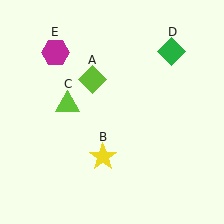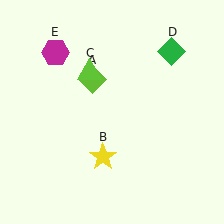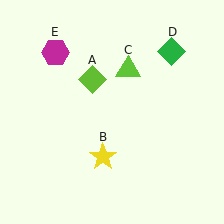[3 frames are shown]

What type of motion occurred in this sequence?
The lime triangle (object C) rotated clockwise around the center of the scene.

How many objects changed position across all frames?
1 object changed position: lime triangle (object C).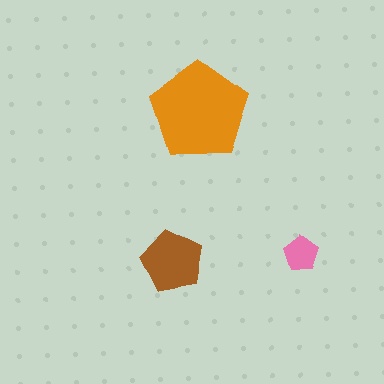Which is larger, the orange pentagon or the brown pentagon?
The orange one.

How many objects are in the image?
There are 3 objects in the image.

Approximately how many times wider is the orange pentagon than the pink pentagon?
About 3 times wider.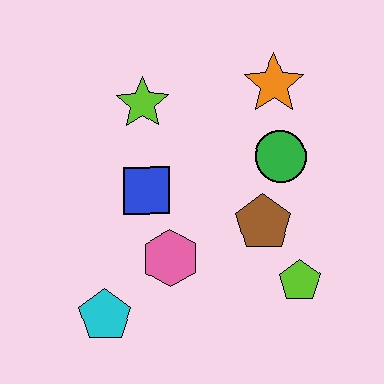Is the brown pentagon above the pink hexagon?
Yes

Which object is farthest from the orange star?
The cyan pentagon is farthest from the orange star.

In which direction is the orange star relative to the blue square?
The orange star is to the right of the blue square.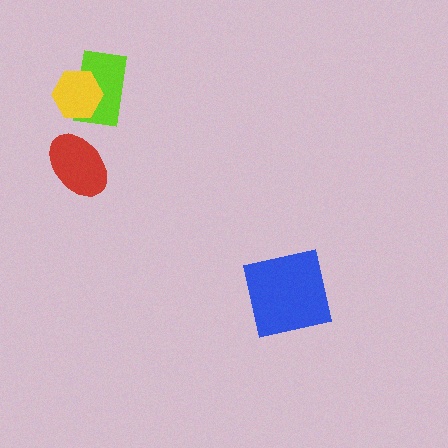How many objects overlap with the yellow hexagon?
1 object overlaps with the yellow hexagon.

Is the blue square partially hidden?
No, no other shape covers it.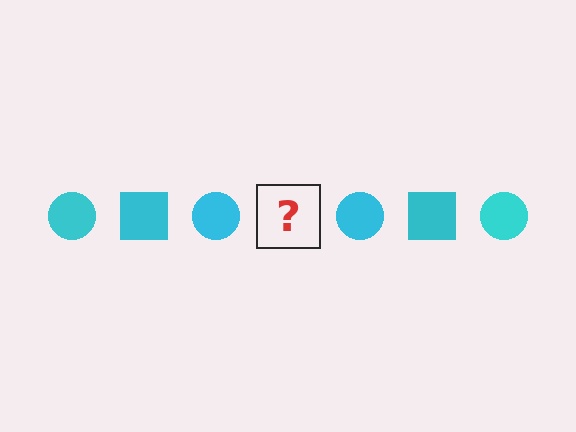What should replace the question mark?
The question mark should be replaced with a cyan square.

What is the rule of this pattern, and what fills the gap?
The rule is that the pattern cycles through circle, square shapes in cyan. The gap should be filled with a cyan square.